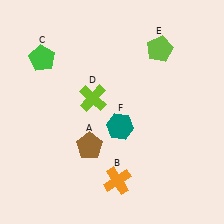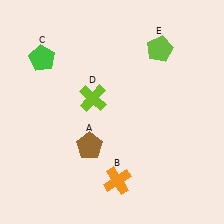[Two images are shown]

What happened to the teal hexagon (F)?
The teal hexagon (F) was removed in Image 2. It was in the bottom-right area of Image 1.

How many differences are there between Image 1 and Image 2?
There is 1 difference between the two images.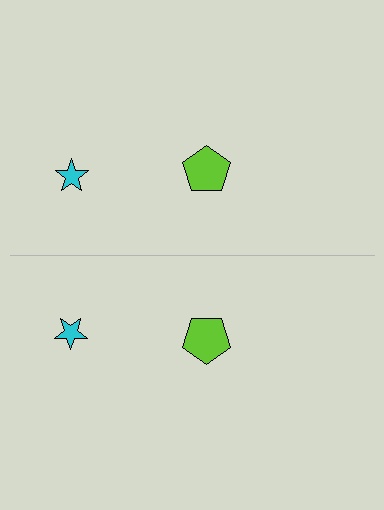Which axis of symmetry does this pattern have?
The pattern has a horizontal axis of symmetry running through the center of the image.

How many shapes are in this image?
There are 4 shapes in this image.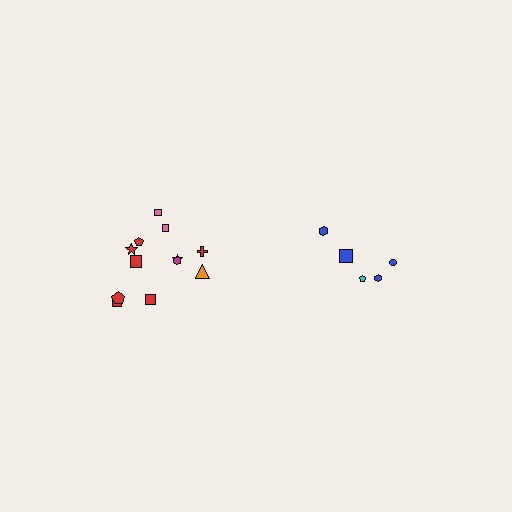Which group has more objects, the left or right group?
The left group.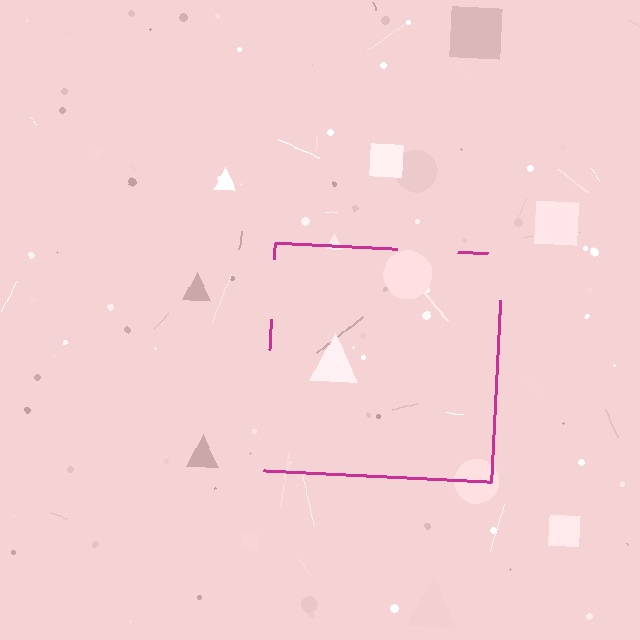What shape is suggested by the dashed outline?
The dashed outline suggests a square.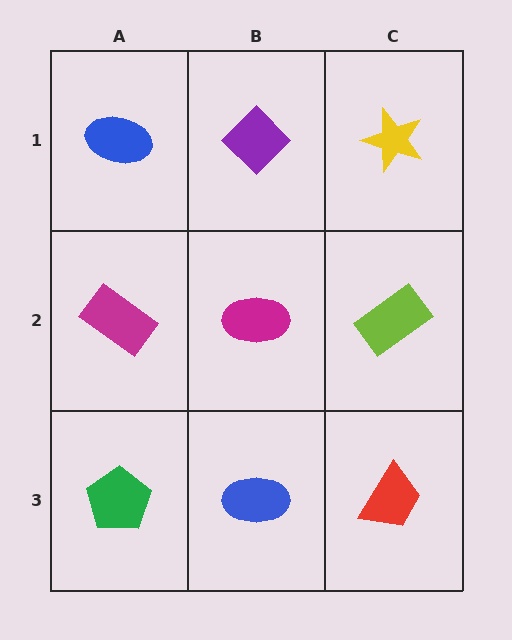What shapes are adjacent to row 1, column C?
A lime rectangle (row 2, column C), a purple diamond (row 1, column B).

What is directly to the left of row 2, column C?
A magenta ellipse.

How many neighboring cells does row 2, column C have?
3.